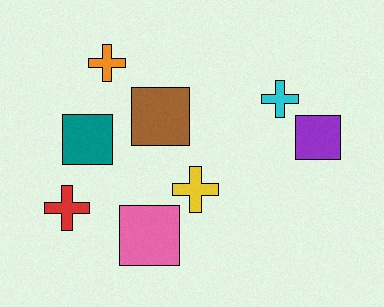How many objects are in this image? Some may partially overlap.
There are 8 objects.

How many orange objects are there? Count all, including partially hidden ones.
There is 1 orange object.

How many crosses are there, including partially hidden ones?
There are 4 crosses.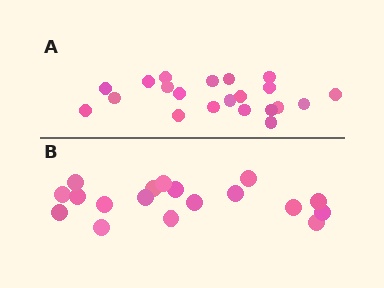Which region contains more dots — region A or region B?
Region A (the top region) has more dots.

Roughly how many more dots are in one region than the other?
Region A has just a few more — roughly 2 or 3 more dots than region B.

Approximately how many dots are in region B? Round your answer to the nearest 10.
About 20 dots. (The exact count is 18, which rounds to 20.)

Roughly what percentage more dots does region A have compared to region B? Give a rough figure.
About 15% more.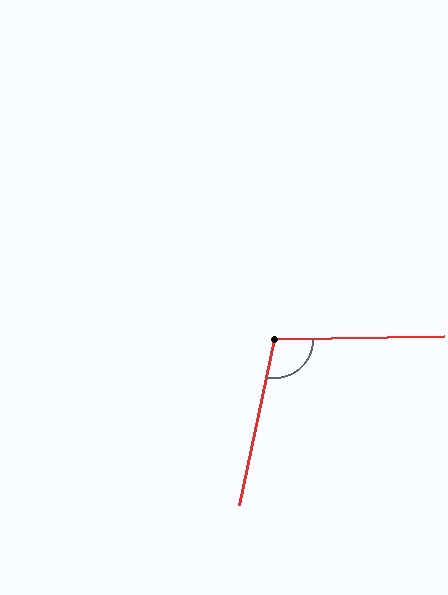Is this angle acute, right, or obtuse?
It is obtuse.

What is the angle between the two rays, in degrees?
Approximately 103 degrees.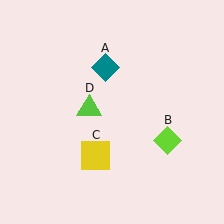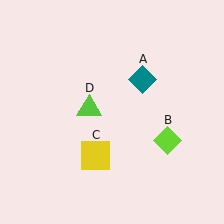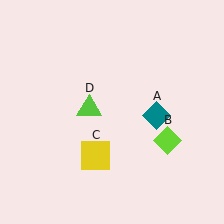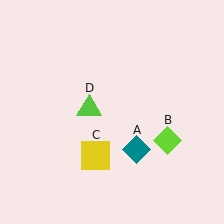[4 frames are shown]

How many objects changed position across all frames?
1 object changed position: teal diamond (object A).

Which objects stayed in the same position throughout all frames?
Lime diamond (object B) and yellow square (object C) and lime triangle (object D) remained stationary.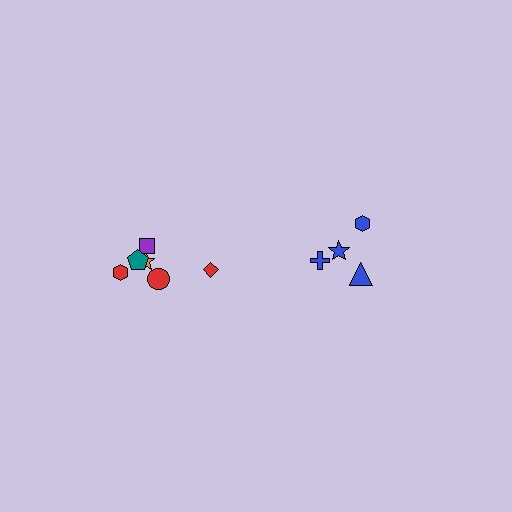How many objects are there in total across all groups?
There are 10 objects.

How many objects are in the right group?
There are 4 objects.